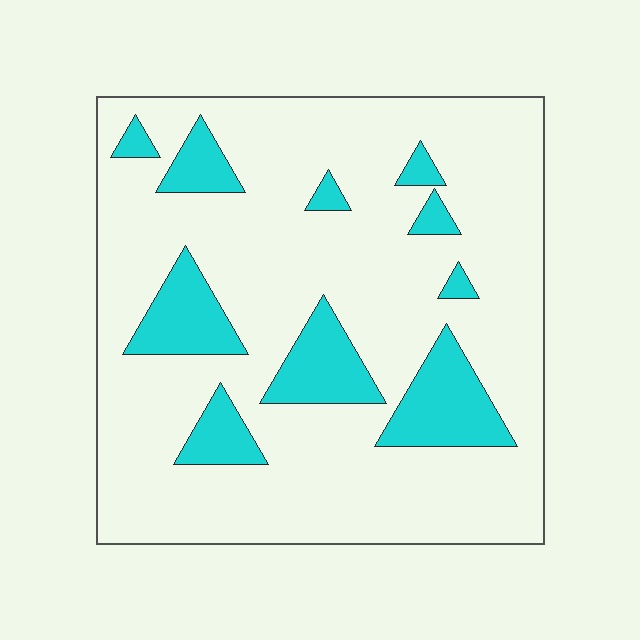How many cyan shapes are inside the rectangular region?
10.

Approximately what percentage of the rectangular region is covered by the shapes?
Approximately 20%.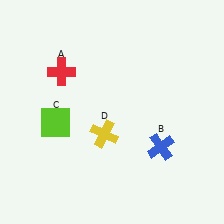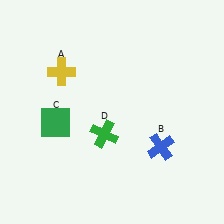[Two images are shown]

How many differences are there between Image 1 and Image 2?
There are 3 differences between the two images.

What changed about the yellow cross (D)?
In Image 1, D is yellow. In Image 2, it changed to green.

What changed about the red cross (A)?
In Image 1, A is red. In Image 2, it changed to yellow.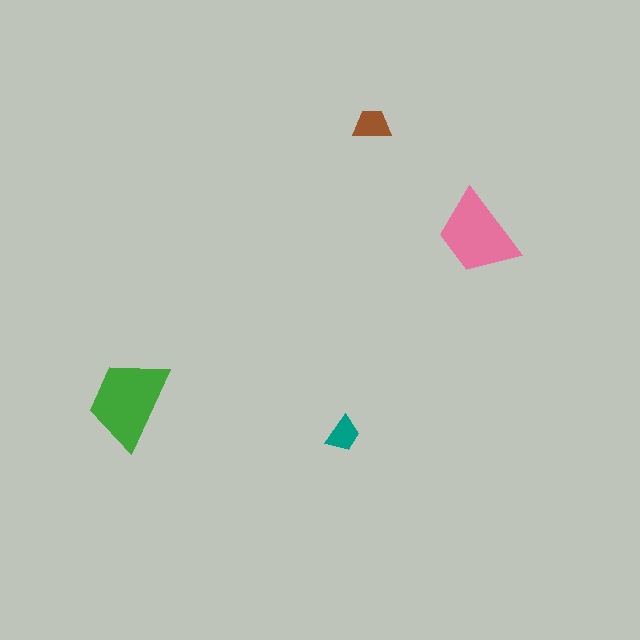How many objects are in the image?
There are 4 objects in the image.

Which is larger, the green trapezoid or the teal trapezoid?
The green one.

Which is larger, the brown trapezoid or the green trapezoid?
The green one.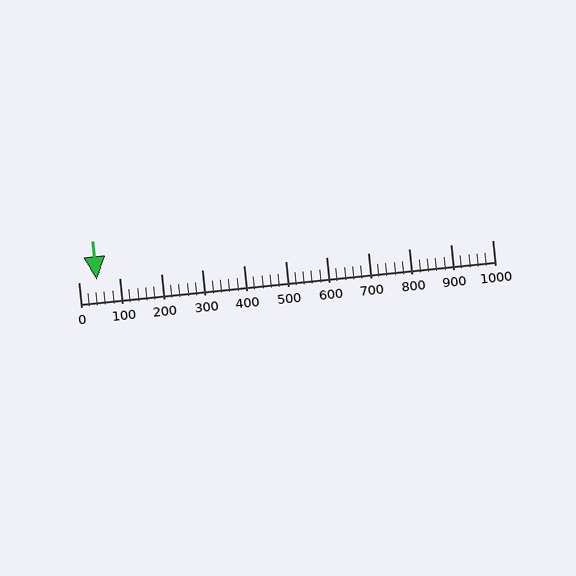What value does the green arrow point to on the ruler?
The green arrow points to approximately 45.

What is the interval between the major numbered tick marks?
The major tick marks are spaced 100 units apart.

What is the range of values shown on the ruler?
The ruler shows values from 0 to 1000.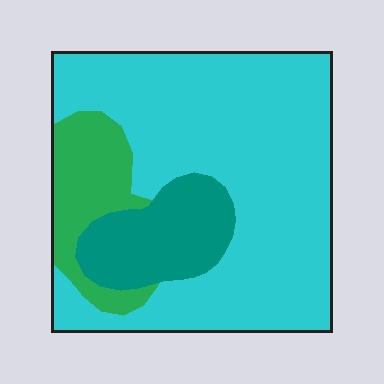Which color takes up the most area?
Cyan, at roughly 70%.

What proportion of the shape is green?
Green takes up about one eighth (1/8) of the shape.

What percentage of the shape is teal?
Teal covers roughly 15% of the shape.